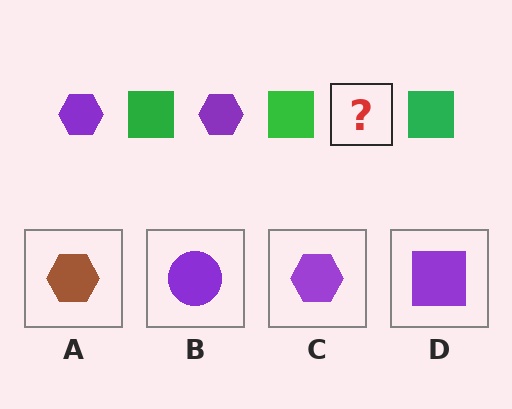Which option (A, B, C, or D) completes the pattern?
C.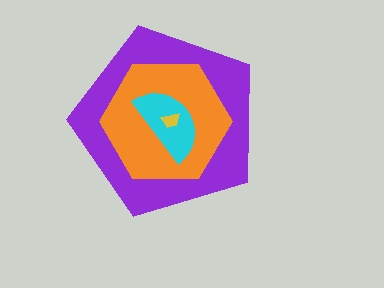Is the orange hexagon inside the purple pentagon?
Yes.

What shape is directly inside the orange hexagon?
The cyan semicircle.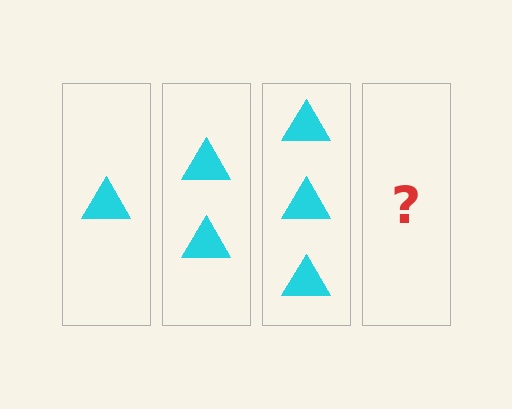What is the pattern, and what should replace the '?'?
The pattern is that each step adds one more triangle. The '?' should be 4 triangles.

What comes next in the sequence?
The next element should be 4 triangles.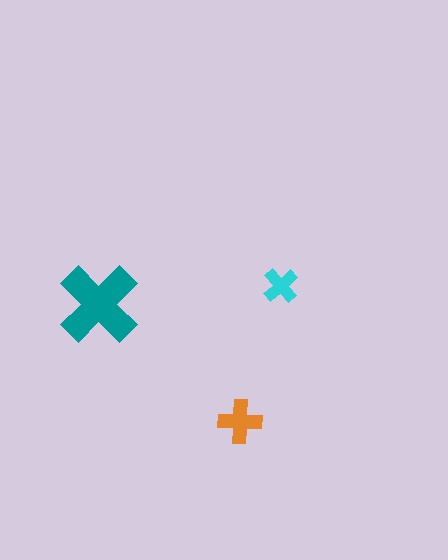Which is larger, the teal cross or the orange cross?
The teal one.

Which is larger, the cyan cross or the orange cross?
The orange one.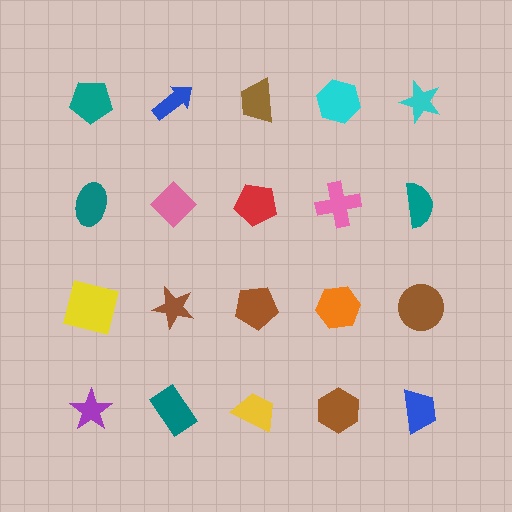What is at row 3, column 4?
An orange hexagon.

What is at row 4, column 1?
A purple star.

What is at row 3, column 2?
A brown star.